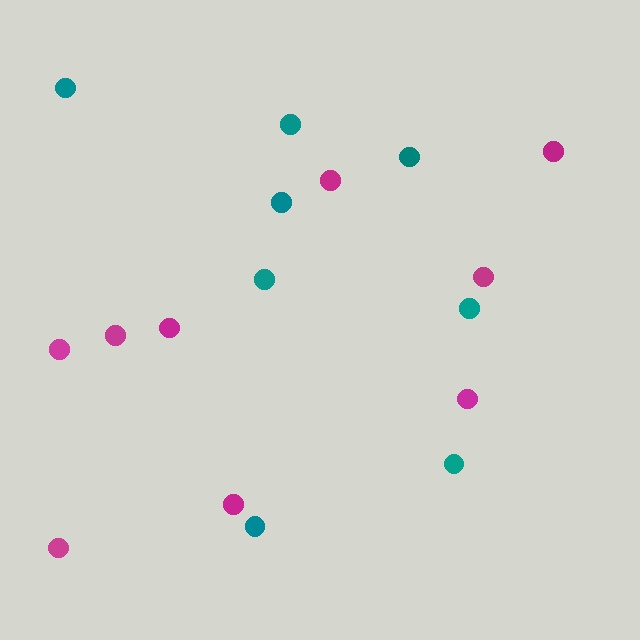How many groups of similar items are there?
There are 2 groups: one group of teal circles (8) and one group of magenta circles (9).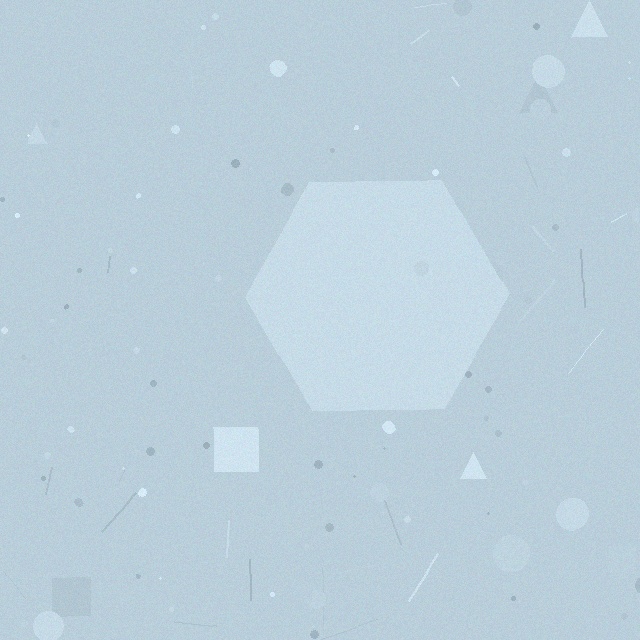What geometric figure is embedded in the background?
A hexagon is embedded in the background.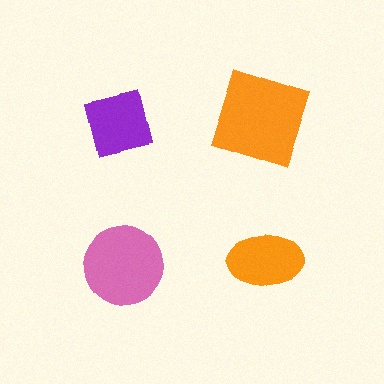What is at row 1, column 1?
A purple square.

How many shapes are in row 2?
2 shapes.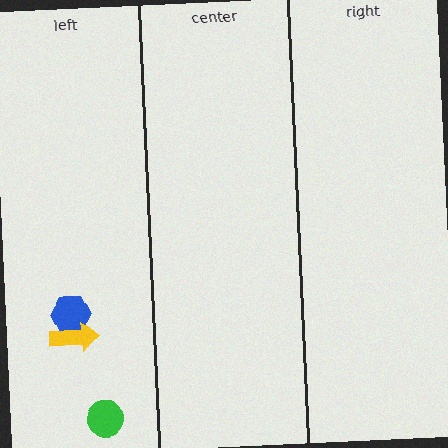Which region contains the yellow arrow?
The left region.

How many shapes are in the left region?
3.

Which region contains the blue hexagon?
The left region.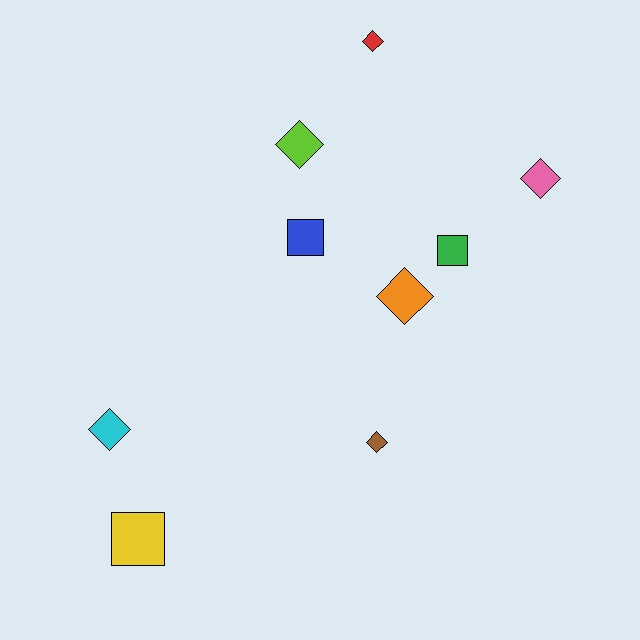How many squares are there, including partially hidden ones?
There are 3 squares.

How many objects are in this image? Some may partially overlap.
There are 9 objects.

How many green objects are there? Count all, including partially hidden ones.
There is 1 green object.